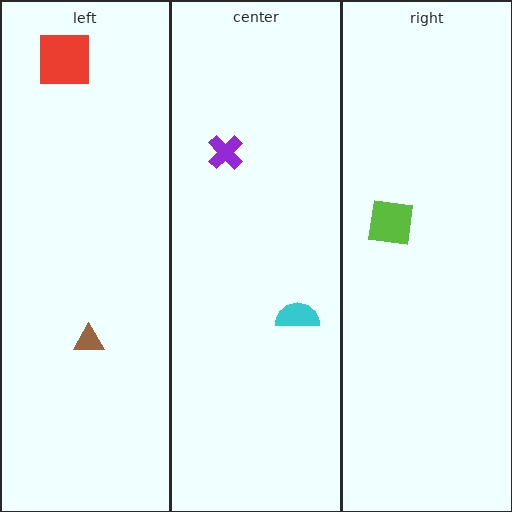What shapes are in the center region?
The cyan semicircle, the purple cross.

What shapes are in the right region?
The lime square.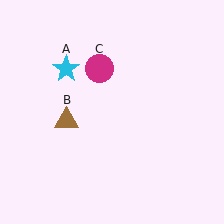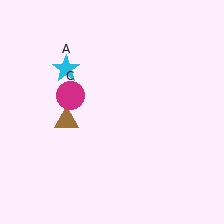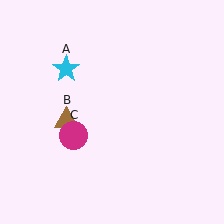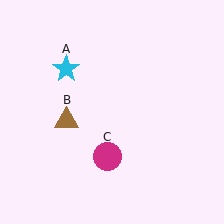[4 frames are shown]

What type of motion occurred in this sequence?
The magenta circle (object C) rotated counterclockwise around the center of the scene.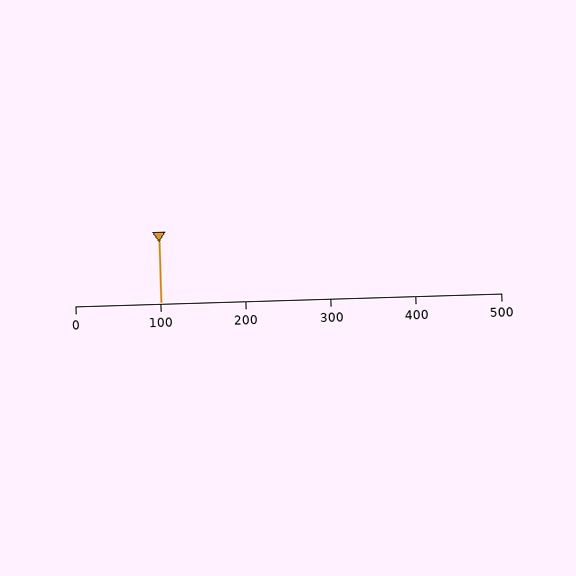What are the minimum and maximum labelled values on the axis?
The axis runs from 0 to 500.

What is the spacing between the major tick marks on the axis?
The major ticks are spaced 100 apart.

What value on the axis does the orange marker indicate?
The marker indicates approximately 100.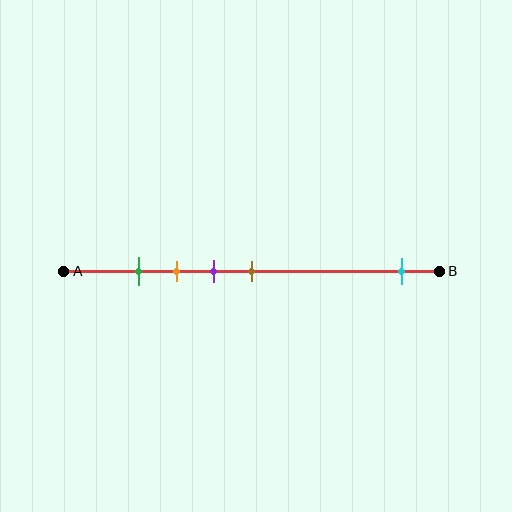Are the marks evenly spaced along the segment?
No, the marks are not evenly spaced.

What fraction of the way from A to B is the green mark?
The green mark is approximately 20% (0.2) of the way from A to B.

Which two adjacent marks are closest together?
The green and orange marks are the closest adjacent pair.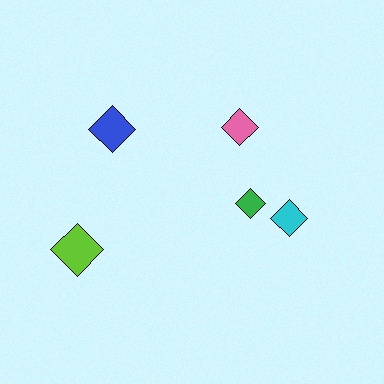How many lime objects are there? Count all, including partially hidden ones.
There is 1 lime object.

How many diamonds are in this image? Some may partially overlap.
There are 5 diamonds.